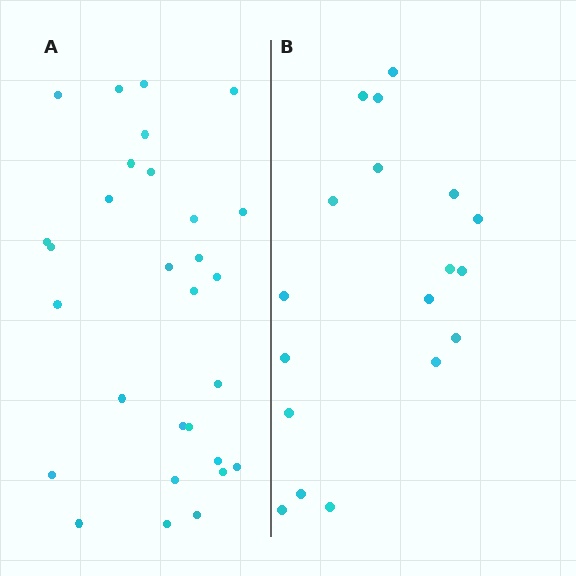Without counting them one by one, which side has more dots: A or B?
Region A (the left region) has more dots.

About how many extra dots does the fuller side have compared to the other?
Region A has roughly 12 or so more dots than region B.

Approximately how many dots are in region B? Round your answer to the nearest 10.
About 20 dots. (The exact count is 18, which rounds to 20.)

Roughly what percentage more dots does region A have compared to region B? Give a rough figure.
About 60% more.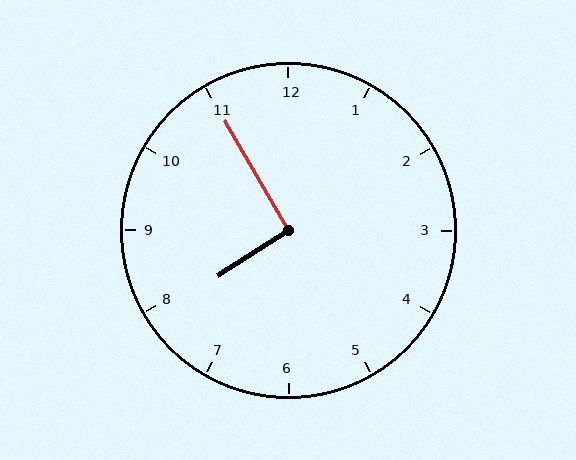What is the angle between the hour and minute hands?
Approximately 92 degrees.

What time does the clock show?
7:55.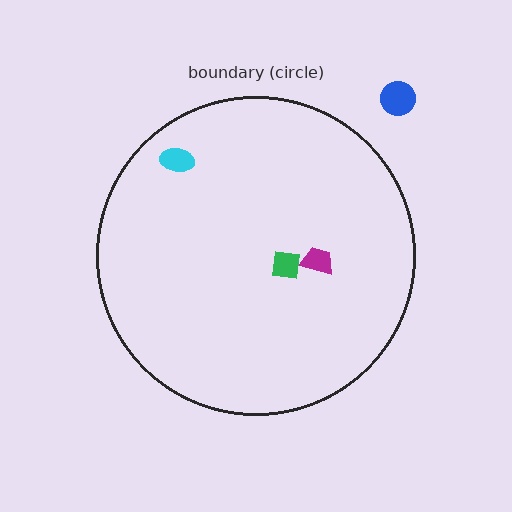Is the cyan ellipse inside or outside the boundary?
Inside.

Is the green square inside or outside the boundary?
Inside.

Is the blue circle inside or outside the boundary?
Outside.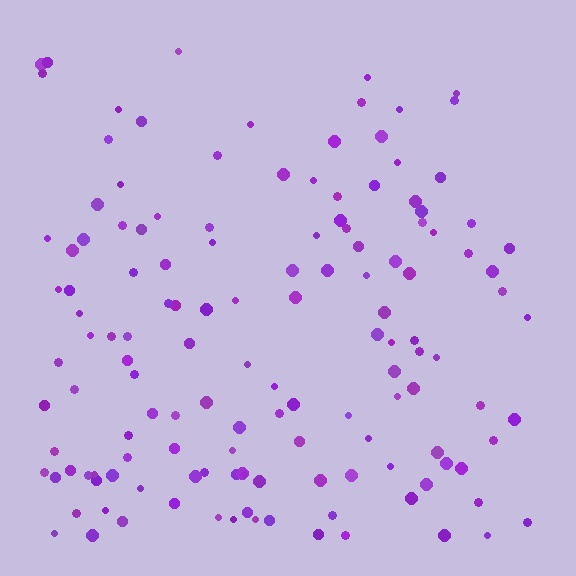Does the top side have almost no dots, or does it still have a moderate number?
Still a moderate number, just noticeably fewer than the bottom.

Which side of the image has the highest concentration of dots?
The bottom.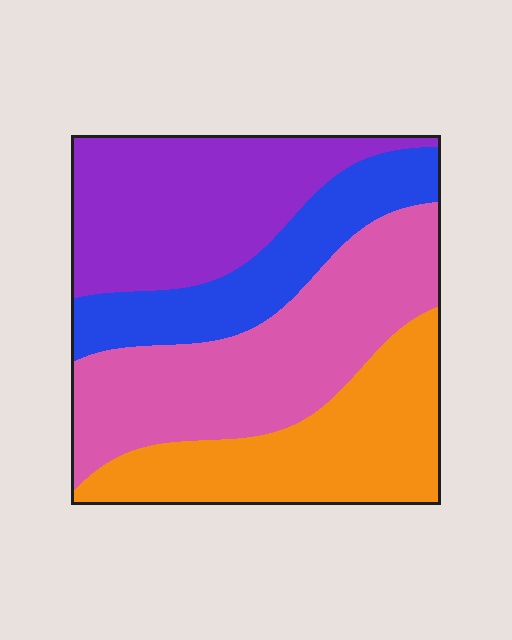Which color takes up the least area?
Blue, at roughly 15%.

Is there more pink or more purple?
Pink.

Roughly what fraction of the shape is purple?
Purple covers 27% of the shape.